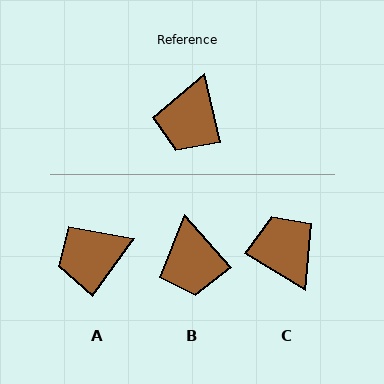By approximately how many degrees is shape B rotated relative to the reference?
Approximately 29 degrees counter-clockwise.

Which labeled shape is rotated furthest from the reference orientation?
C, about 135 degrees away.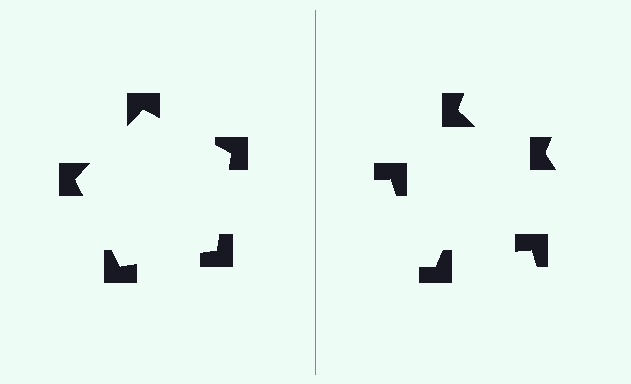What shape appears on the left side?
An illusory pentagon.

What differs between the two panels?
The notched squares are positioned identically on both sides; only the wedge orientations differ. On the left they align to a pentagon; on the right they are misaligned.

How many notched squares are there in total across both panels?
10 — 5 on each side.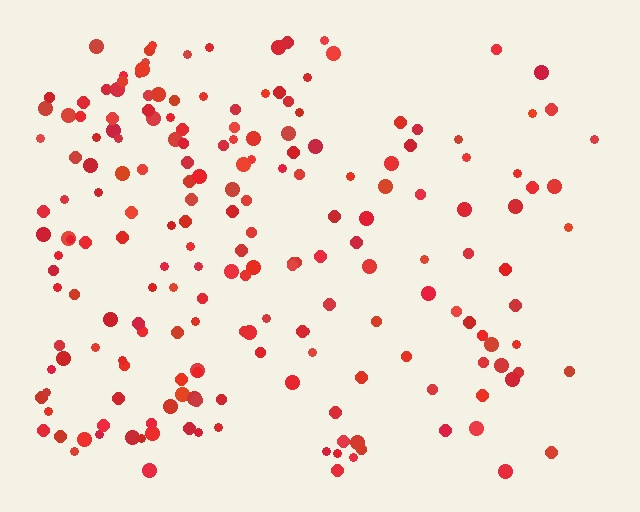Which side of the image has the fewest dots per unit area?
The right.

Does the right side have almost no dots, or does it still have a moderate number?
Still a moderate number, just noticeably fewer than the left.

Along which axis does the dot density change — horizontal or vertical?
Horizontal.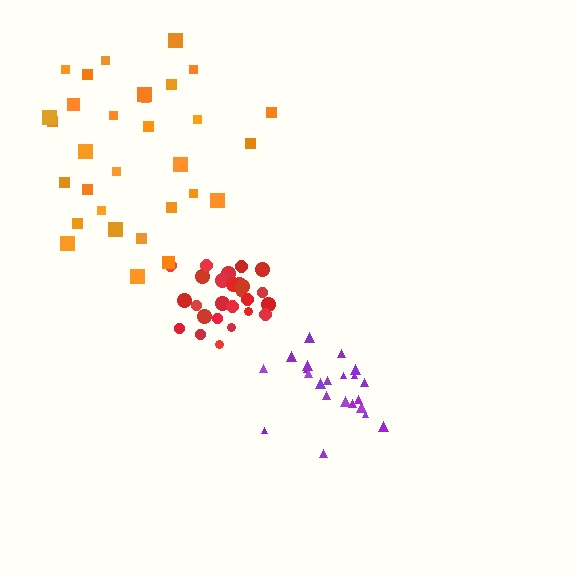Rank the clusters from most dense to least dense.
red, purple, orange.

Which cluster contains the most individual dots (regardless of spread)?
Orange (31).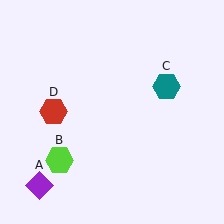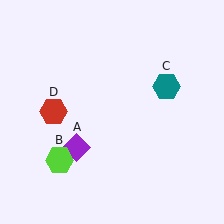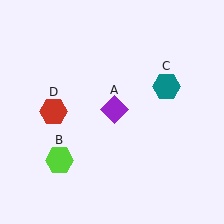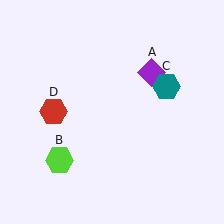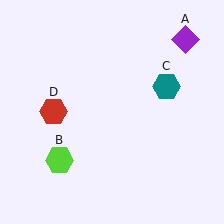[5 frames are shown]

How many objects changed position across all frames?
1 object changed position: purple diamond (object A).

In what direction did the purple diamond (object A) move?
The purple diamond (object A) moved up and to the right.